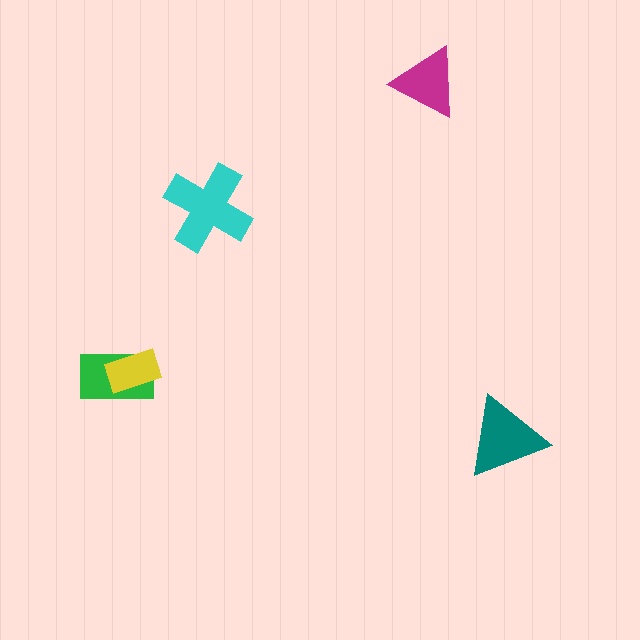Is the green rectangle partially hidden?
Yes, it is partially covered by another shape.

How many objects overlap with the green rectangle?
1 object overlaps with the green rectangle.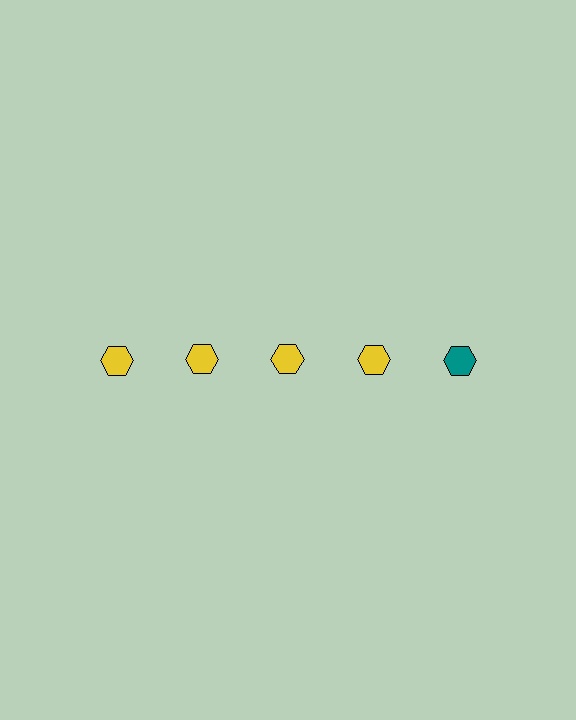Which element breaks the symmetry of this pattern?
The teal hexagon in the top row, rightmost column breaks the symmetry. All other shapes are yellow hexagons.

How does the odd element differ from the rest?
It has a different color: teal instead of yellow.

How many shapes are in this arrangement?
There are 5 shapes arranged in a grid pattern.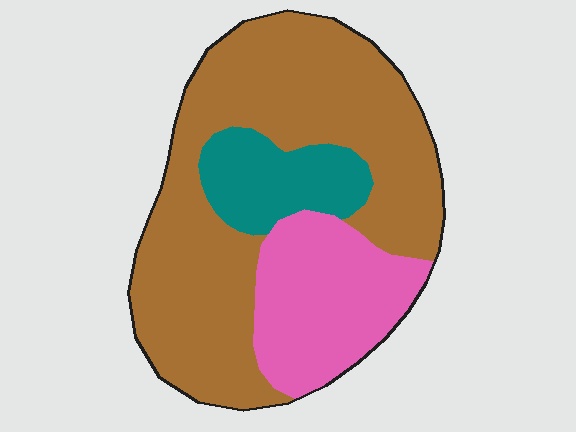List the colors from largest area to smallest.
From largest to smallest: brown, pink, teal.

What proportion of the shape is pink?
Pink takes up less than a quarter of the shape.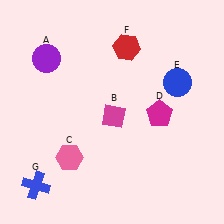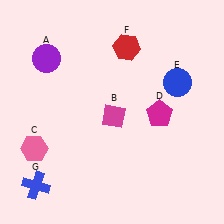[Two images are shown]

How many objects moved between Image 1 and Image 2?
1 object moved between the two images.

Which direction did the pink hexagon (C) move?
The pink hexagon (C) moved left.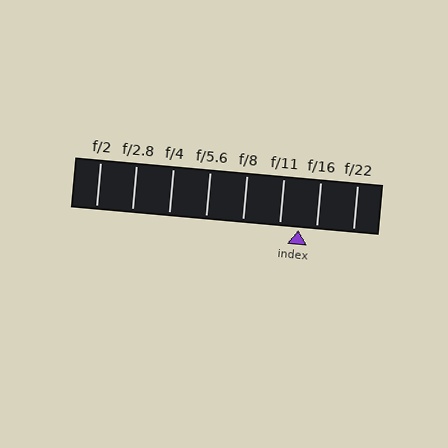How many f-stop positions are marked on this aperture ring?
There are 8 f-stop positions marked.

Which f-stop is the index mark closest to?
The index mark is closest to f/16.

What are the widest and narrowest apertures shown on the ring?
The widest aperture shown is f/2 and the narrowest is f/22.